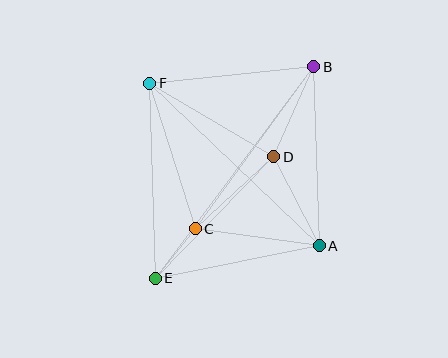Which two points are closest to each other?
Points C and E are closest to each other.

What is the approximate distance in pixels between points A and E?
The distance between A and E is approximately 167 pixels.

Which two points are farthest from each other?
Points B and E are farthest from each other.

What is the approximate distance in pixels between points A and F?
The distance between A and F is approximately 235 pixels.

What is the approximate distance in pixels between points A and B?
The distance between A and B is approximately 179 pixels.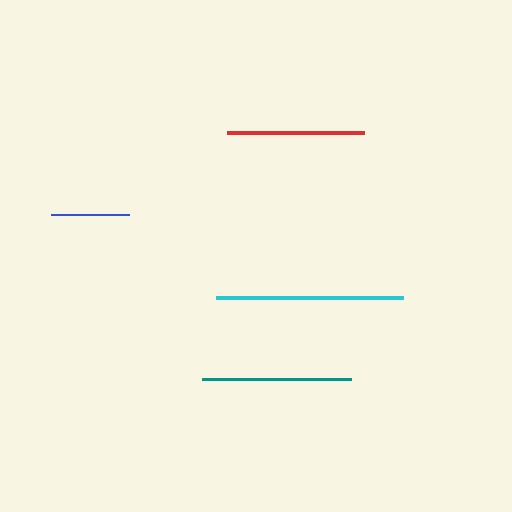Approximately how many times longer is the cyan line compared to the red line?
The cyan line is approximately 1.4 times the length of the red line.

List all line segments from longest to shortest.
From longest to shortest: cyan, teal, red, blue.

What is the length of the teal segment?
The teal segment is approximately 150 pixels long.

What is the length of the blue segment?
The blue segment is approximately 78 pixels long.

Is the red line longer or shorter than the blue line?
The red line is longer than the blue line.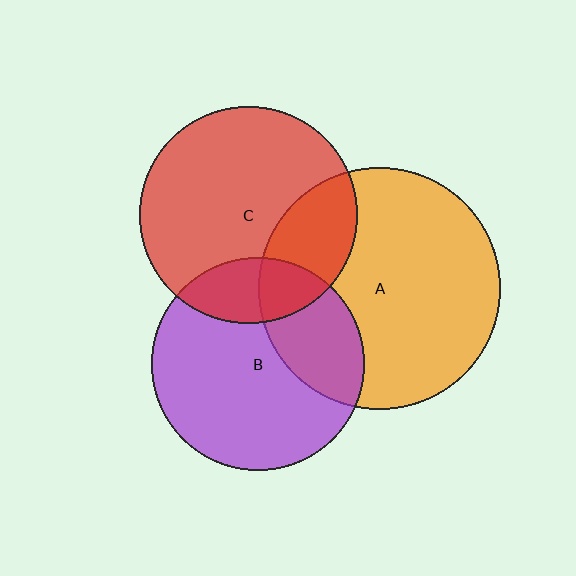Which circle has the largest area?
Circle A (orange).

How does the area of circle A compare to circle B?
Approximately 1.3 times.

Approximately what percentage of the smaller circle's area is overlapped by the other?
Approximately 20%.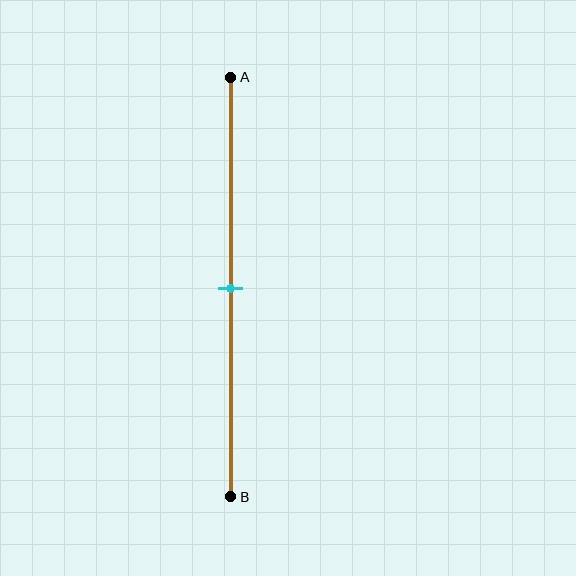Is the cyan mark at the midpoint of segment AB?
Yes, the mark is approximately at the midpoint.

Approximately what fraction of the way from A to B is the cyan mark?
The cyan mark is approximately 50% of the way from A to B.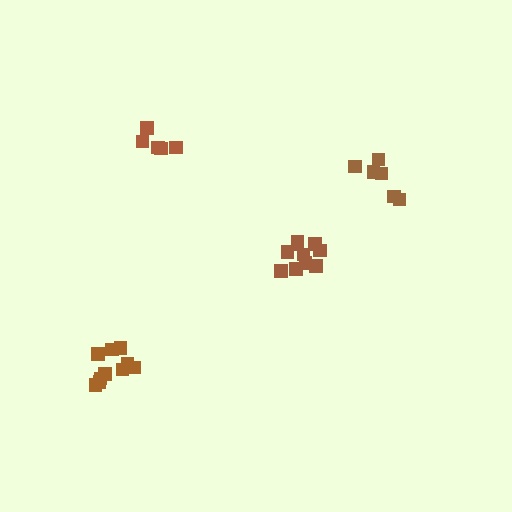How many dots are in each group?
Group 1: 6 dots, Group 2: 5 dots, Group 3: 10 dots, Group 4: 10 dots (31 total).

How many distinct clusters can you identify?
There are 4 distinct clusters.